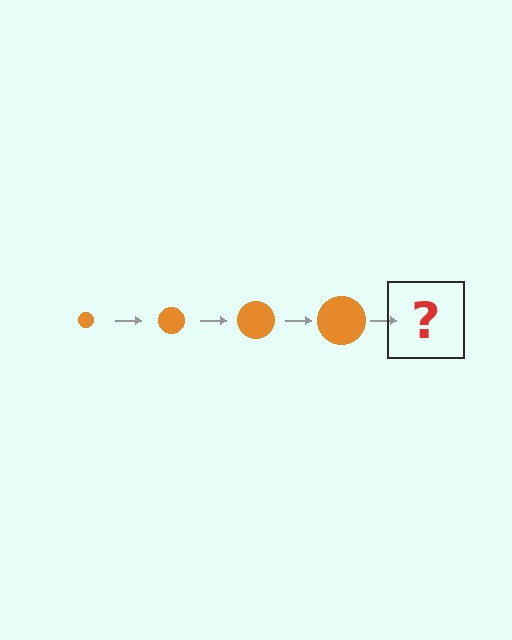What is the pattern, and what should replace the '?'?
The pattern is that the circle gets progressively larger each step. The '?' should be an orange circle, larger than the previous one.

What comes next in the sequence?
The next element should be an orange circle, larger than the previous one.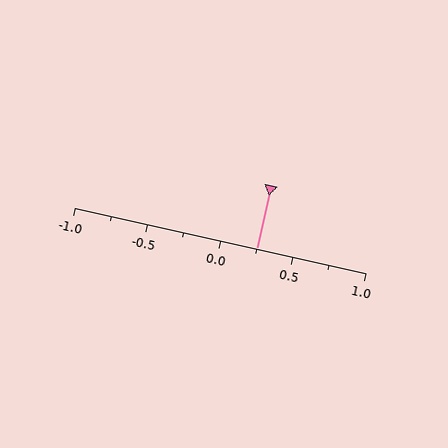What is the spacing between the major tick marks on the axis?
The major ticks are spaced 0.5 apart.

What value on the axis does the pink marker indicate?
The marker indicates approximately 0.25.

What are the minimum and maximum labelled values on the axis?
The axis runs from -1.0 to 1.0.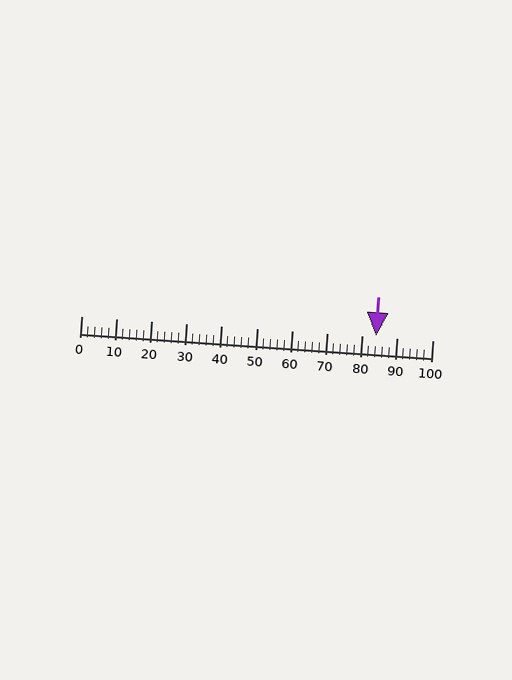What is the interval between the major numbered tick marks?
The major tick marks are spaced 10 units apart.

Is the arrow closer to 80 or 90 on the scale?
The arrow is closer to 80.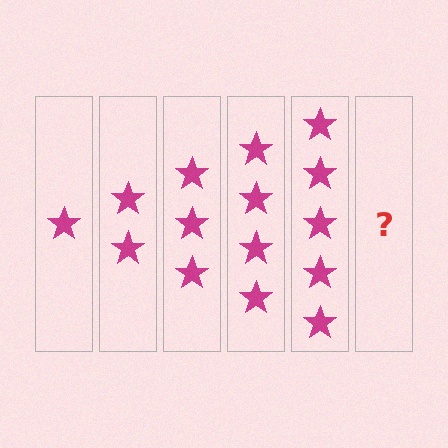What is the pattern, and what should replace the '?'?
The pattern is that each step adds one more star. The '?' should be 6 stars.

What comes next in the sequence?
The next element should be 6 stars.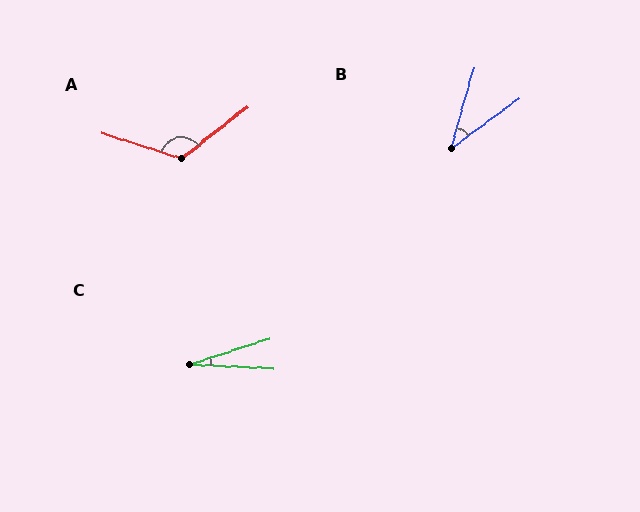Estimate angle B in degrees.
Approximately 37 degrees.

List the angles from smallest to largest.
C (21°), B (37°), A (124°).